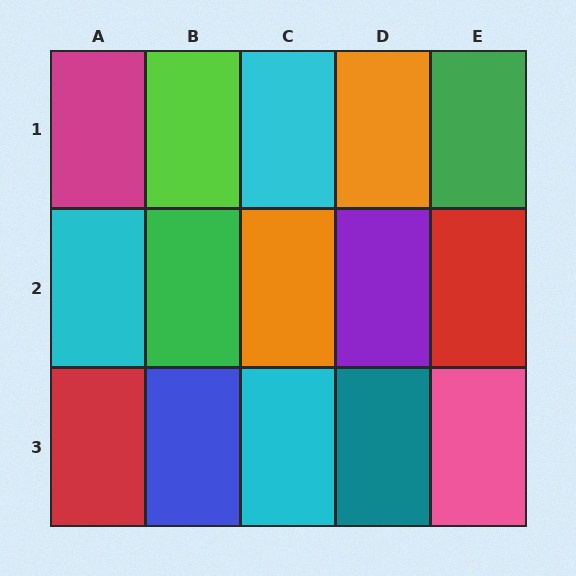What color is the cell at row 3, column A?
Red.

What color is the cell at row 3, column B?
Blue.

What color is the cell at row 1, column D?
Orange.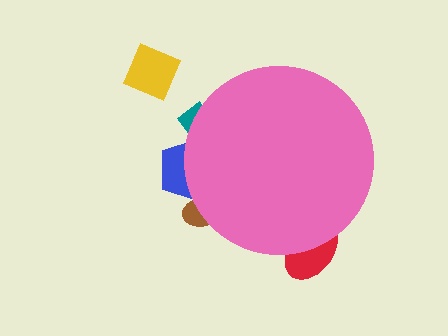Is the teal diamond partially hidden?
Yes, the teal diamond is partially hidden behind the pink circle.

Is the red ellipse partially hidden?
Yes, the red ellipse is partially hidden behind the pink circle.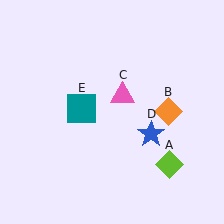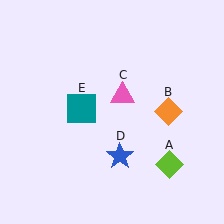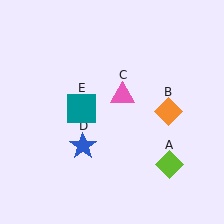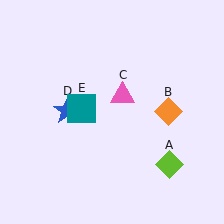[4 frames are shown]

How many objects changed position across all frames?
1 object changed position: blue star (object D).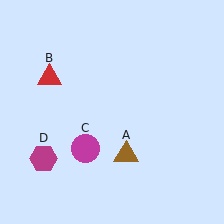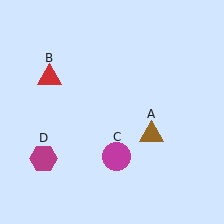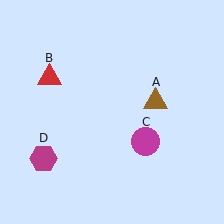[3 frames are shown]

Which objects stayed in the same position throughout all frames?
Red triangle (object B) and magenta hexagon (object D) remained stationary.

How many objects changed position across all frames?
2 objects changed position: brown triangle (object A), magenta circle (object C).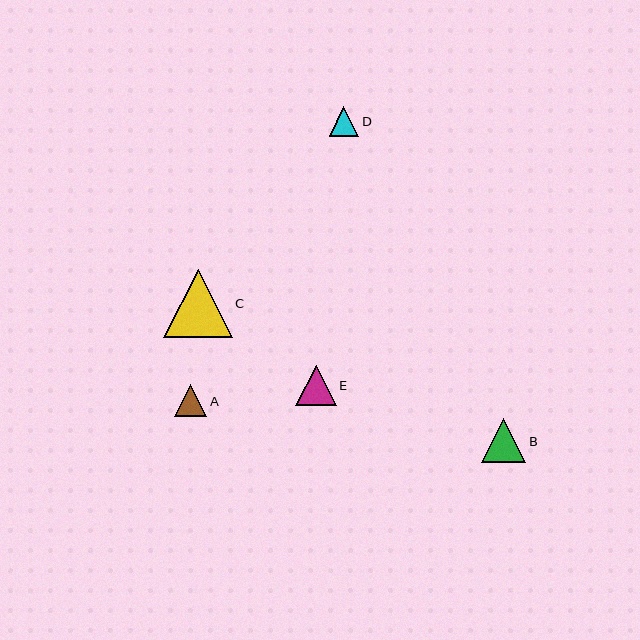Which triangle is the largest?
Triangle C is the largest with a size of approximately 69 pixels.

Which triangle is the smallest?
Triangle D is the smallest with a size of approximately 30 pixels.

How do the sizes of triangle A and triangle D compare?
Triangle A and triangle D are approximately the same size.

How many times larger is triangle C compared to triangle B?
Triangle C is approximately 1.6 times the size of triangle B.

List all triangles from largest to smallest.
From largest to smallest: C, B, E, A, D.